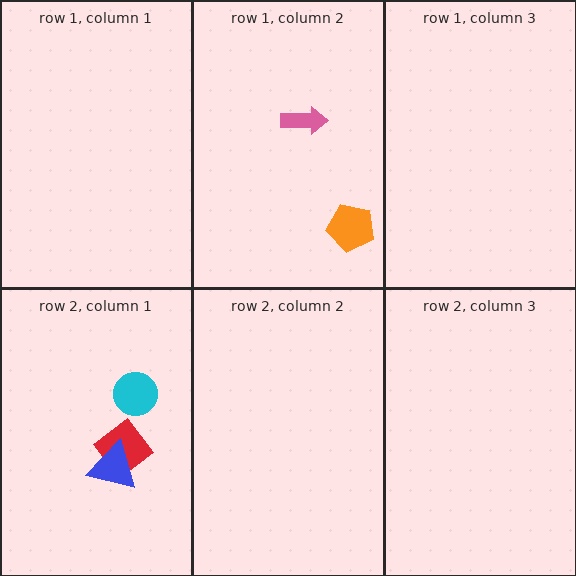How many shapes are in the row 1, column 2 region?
2.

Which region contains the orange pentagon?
The row 1, column 2 region.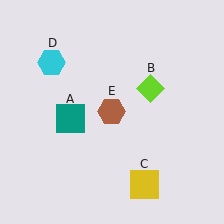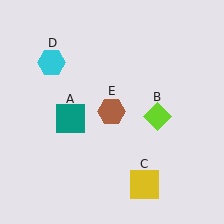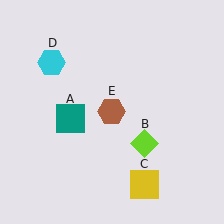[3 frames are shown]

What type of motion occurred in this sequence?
The lime diamond (object B) rotated clockwise around the center of the scene.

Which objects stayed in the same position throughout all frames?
Teal square (object A) and yellow square (object C) and cyan hexagon (object D) and brown hexagon (object E) remained stationary.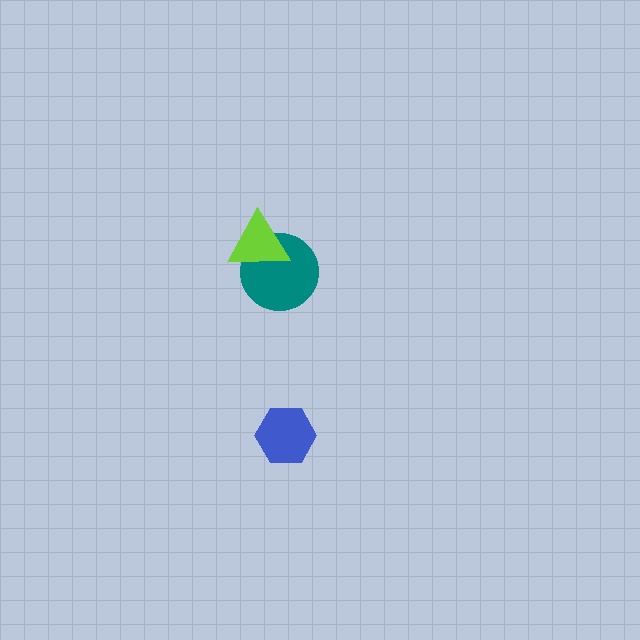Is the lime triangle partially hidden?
No, no other shape covers it.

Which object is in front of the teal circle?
The lime triangle is in front of the teal circle.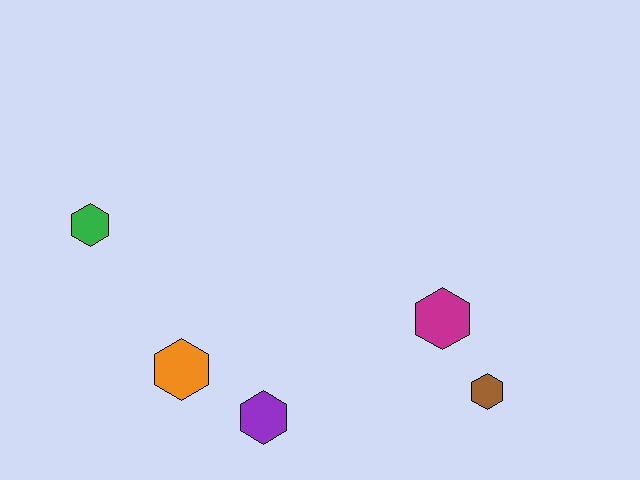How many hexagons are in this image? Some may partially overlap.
There are 5 hexagons.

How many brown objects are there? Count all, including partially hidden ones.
There is 1 brown object.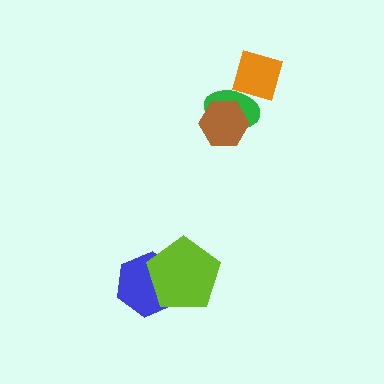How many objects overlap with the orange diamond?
1 object overlaps with the orange diamond.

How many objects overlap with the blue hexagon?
1 object overlaps with the blue hexagon.